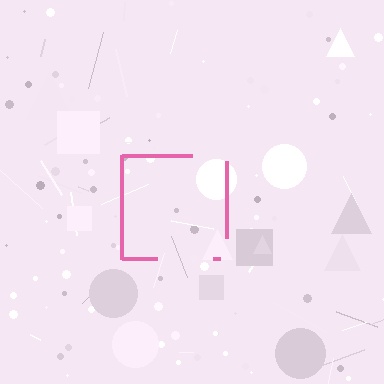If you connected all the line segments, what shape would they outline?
They would outline a square.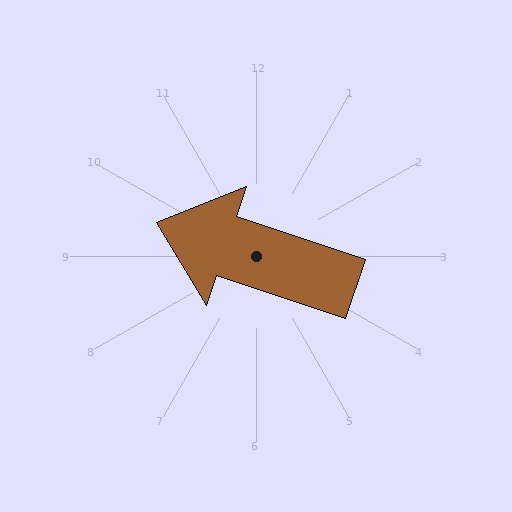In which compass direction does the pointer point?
West.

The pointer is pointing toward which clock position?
Roughly 10 o'clock.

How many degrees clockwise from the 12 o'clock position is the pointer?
Approximately 288 degrees.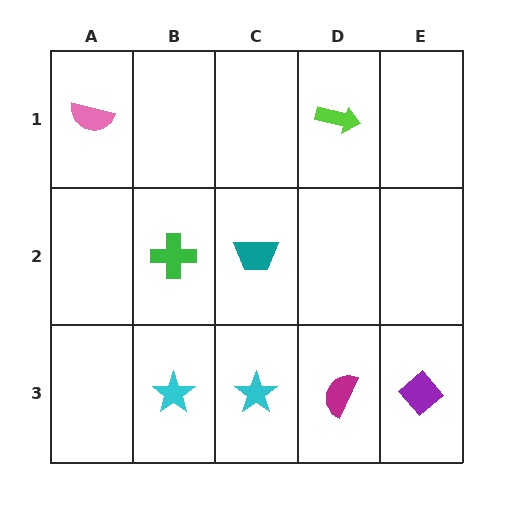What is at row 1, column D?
A lime arrow.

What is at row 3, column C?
A cyan star.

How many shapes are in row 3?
4 shapes.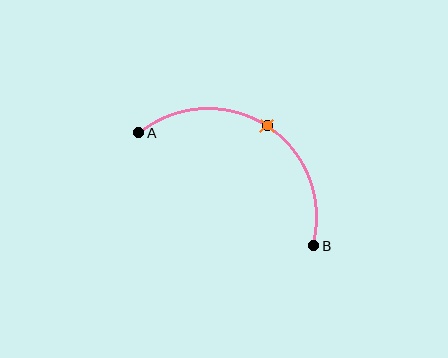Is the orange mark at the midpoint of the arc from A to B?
Yes. The orange mark lies on the arc at equal arc-length from both A and B — it is the arc midpoint.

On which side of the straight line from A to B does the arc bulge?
The arc bulges above the straight line connecting A and B.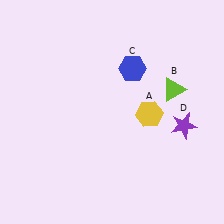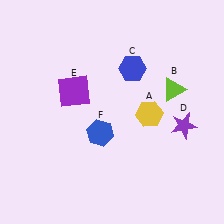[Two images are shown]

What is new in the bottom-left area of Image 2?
A blue hexagon (F) was added in the bottom-left area of Image 2.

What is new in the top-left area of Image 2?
A purple square (E) was added in the top-left area of Image 2.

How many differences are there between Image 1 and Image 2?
There are 2 differences between the two images.